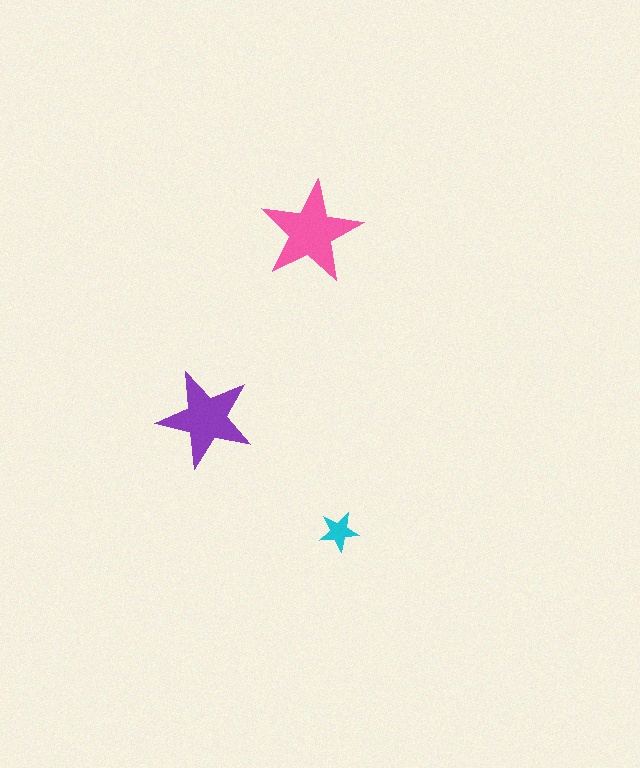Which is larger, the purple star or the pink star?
The pink one.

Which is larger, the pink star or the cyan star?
The pink one.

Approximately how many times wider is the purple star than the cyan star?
About 2.5 times wider.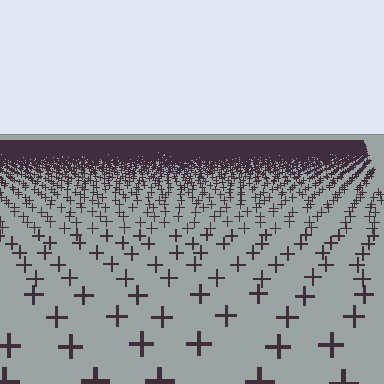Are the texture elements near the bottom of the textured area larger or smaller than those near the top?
Larger. Near the bottom, elements are closer to the viewer and appear at a bigger on-screen size.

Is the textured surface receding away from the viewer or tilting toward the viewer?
The surface is receding away from the viewer. Texture elements get smaller and denser toward the top.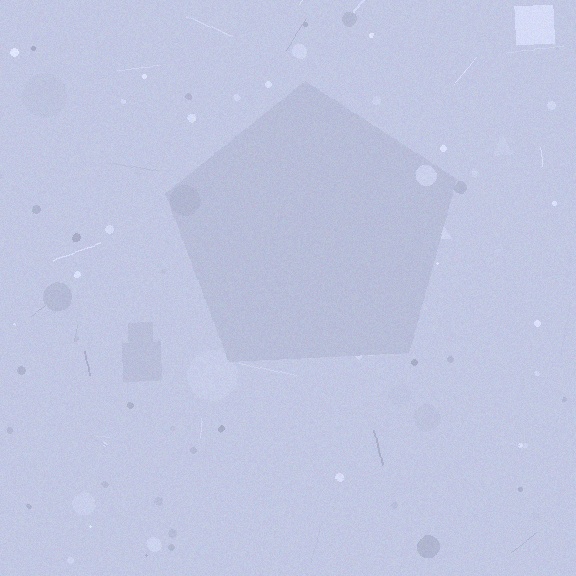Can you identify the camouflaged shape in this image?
The camouflaged shape is a pentagon.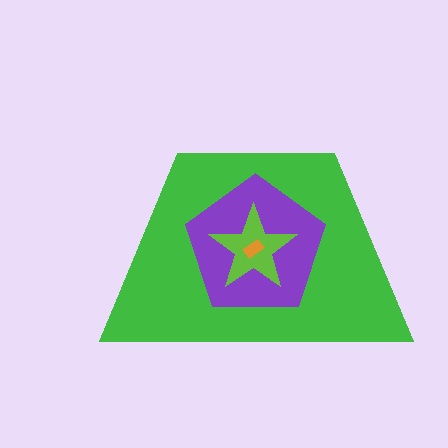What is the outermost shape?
The green trapezoid.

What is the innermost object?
The orange rectangle.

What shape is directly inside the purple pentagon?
The lime star.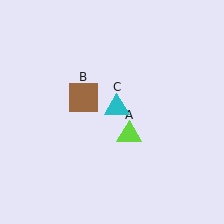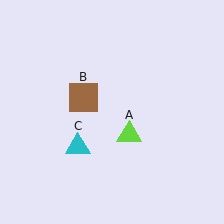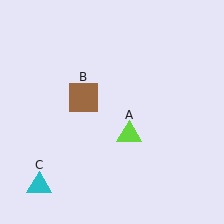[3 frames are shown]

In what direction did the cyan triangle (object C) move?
The cyan triangle (object C) moved down and to the left.